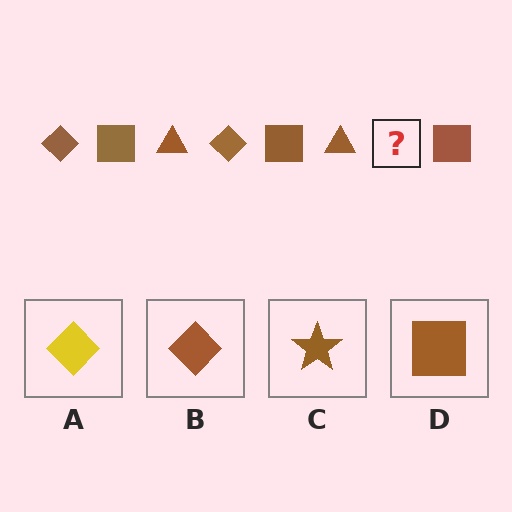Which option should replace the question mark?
Option B.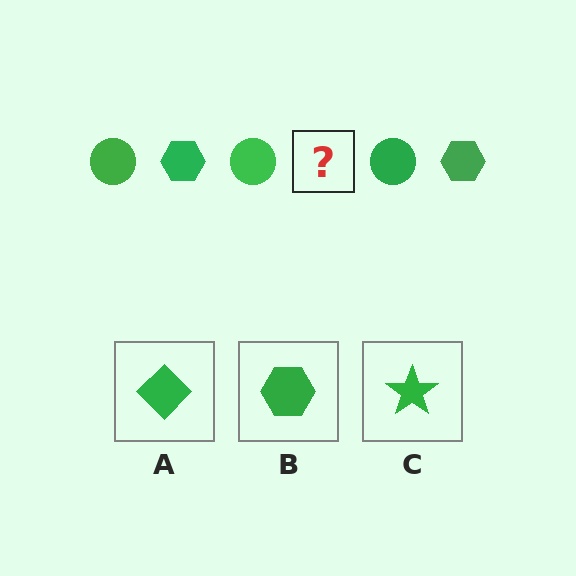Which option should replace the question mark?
Option B.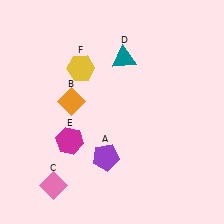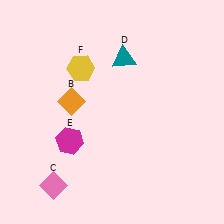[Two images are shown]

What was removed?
The purple pentagon (A) was removed in Image 2.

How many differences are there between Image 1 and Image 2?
There is 1 difference between the two images.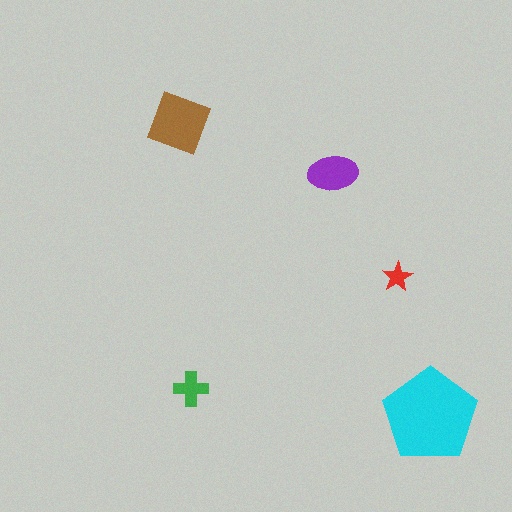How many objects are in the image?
There are 5 objects in the image.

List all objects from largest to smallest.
The cyan pentagon, the brown square, the purple ellipse, the green cross, the red star.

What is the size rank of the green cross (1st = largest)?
4th.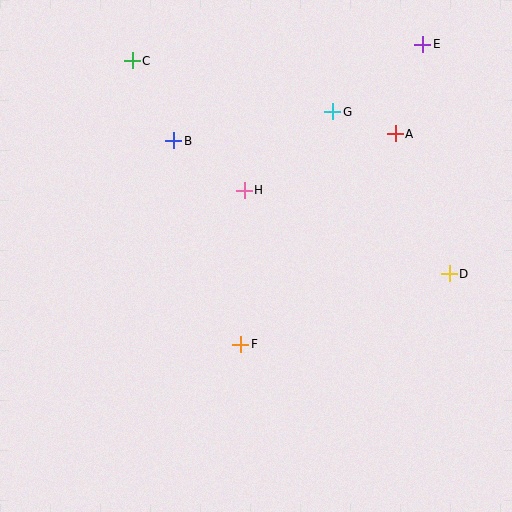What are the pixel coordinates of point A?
Point A is at (395, 134).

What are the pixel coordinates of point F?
Point F is at (241, 344).